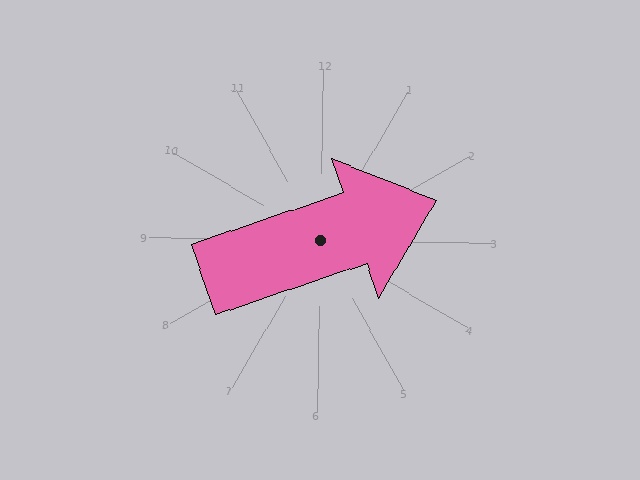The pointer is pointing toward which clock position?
Roughly 2 o'clock.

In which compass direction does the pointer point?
East.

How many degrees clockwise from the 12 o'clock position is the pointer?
Approximately 70 degrees.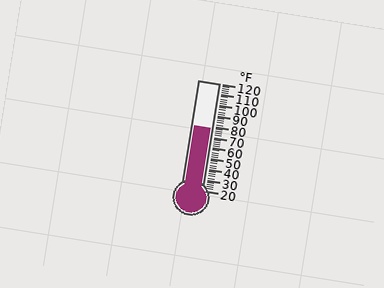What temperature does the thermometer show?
The thermometer shows approximately 78°F.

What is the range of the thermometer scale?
The thermometer scale ranges from 20°F to 120°F.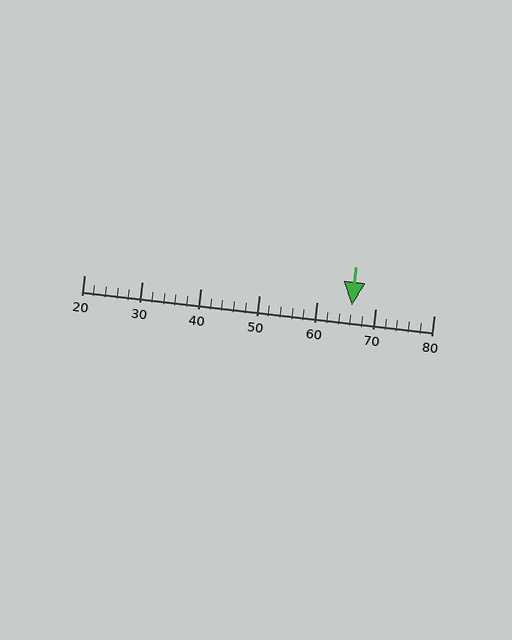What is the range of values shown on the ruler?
The ruler shows values from 20 to 80.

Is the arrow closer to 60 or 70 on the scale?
The arrow is closer to 70.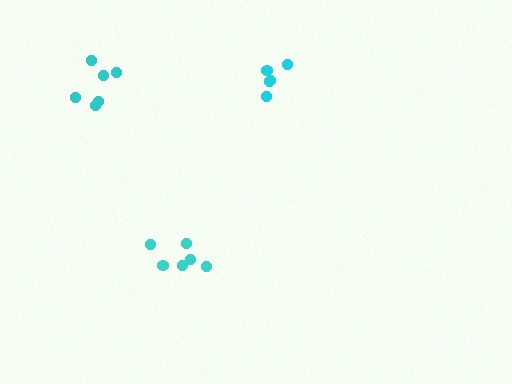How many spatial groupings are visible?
There are 3 spatial groupings.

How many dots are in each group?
Group 1: 6 dots, Group 2: 7 dots, Group 3: 5 dots (18 total).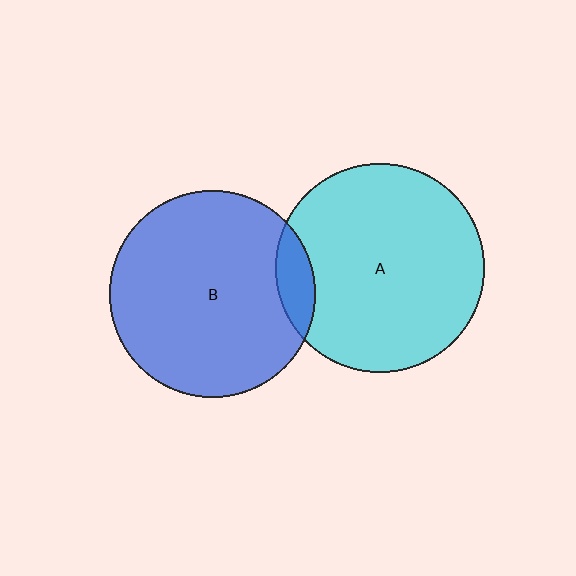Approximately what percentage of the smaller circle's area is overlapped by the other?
Approximately 10%.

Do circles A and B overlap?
Yes.